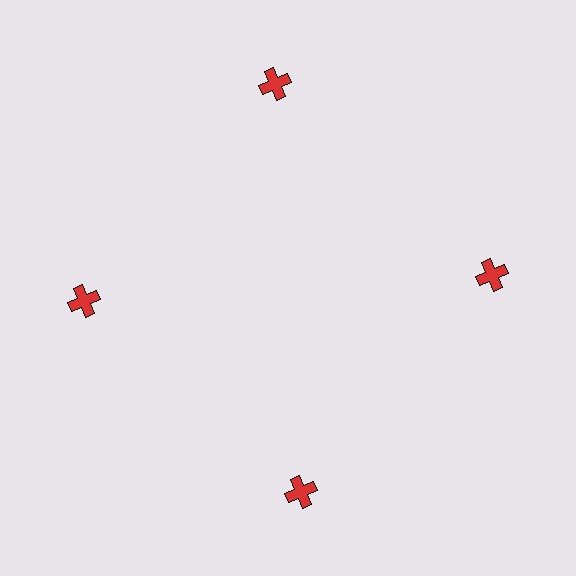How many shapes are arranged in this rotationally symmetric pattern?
There are 4 shapes, arranged in 4 groups of 1.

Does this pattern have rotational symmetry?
Yes, this pattern has 4-fold rotational symmetry. It looks the same after rotating 90 degrees around the center.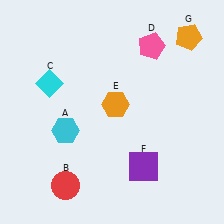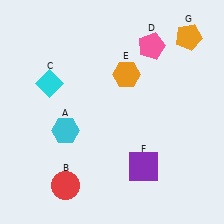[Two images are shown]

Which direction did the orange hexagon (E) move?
The orange hexagon (E) moved up.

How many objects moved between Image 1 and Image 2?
1 object moved between the two images.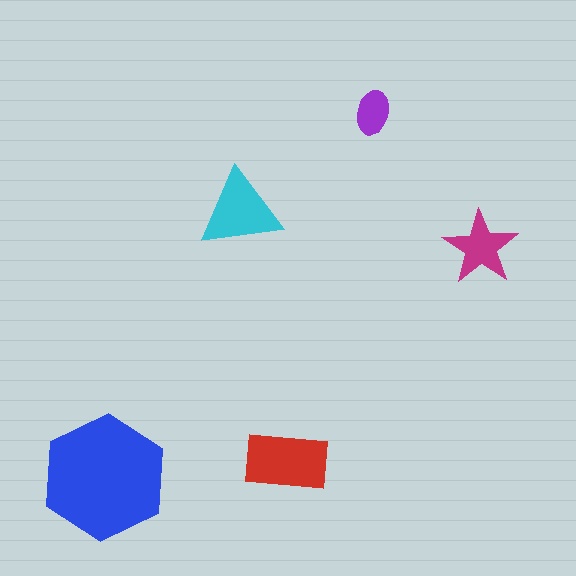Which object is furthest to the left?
The blue hexagon is leftmost.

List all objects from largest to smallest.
The blue hexagon, the red rectangle, the cyan triangle, the magenta star, the purple ellipse.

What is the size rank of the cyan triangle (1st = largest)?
3rd.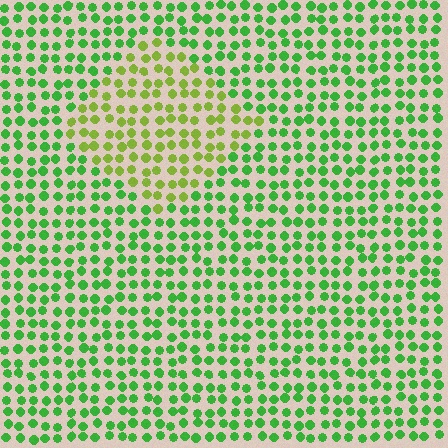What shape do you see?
I see a diamond.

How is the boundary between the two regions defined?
The boundary is defined purely by a slight shift in hue (about 37 degrees). Spacing, size, and orientation are identical on both sides.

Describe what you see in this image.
The image is filled with small green elements in a uniform arrangement. A diamond-shaped region is visible where the elements are tinted to a slightly different hue, forming a subtle color boundary.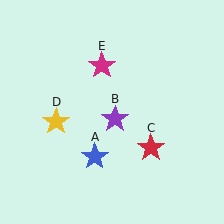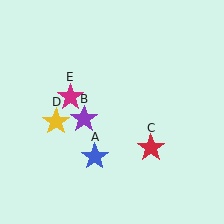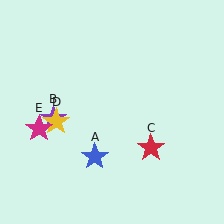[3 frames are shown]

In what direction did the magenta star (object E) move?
The magenta star (object E) moved down and to the left.